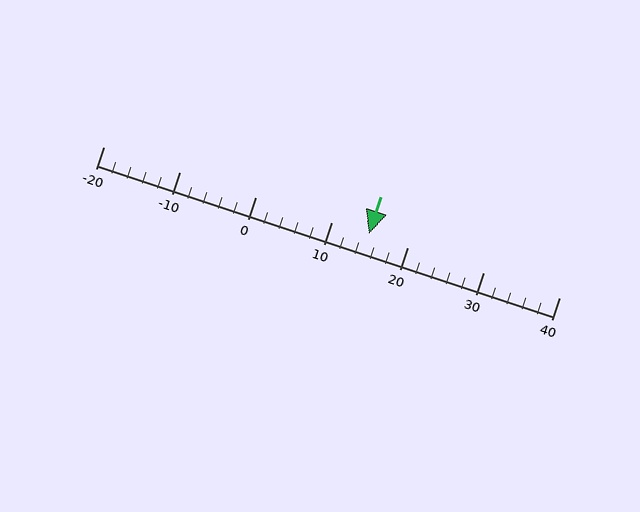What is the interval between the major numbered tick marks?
The major tick marks are spaced 10 units apart.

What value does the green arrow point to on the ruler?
The green arrow points to approximately 15.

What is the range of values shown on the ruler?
The ruler shows values from -20 to 40.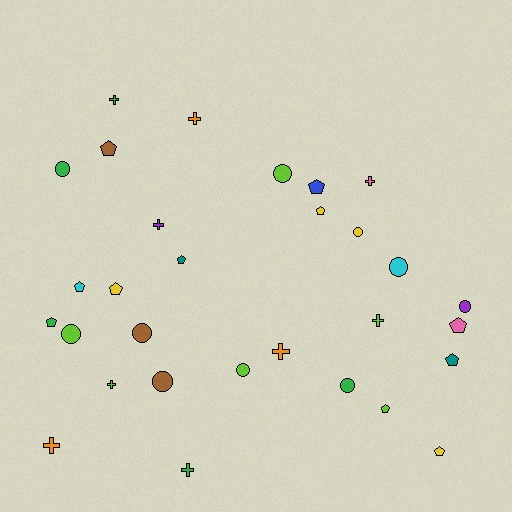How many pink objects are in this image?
There are 2 pink objects.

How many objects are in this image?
There are 30 objects.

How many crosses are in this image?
There are 9 crosses.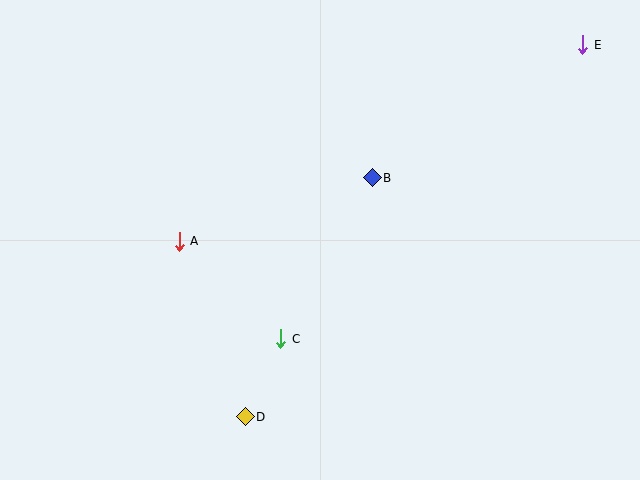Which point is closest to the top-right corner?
Point E is closest to the top-right corner.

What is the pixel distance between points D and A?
The distance between D and A is 187 pixels.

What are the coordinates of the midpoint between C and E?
The midpoint between C and E is at (432, 192).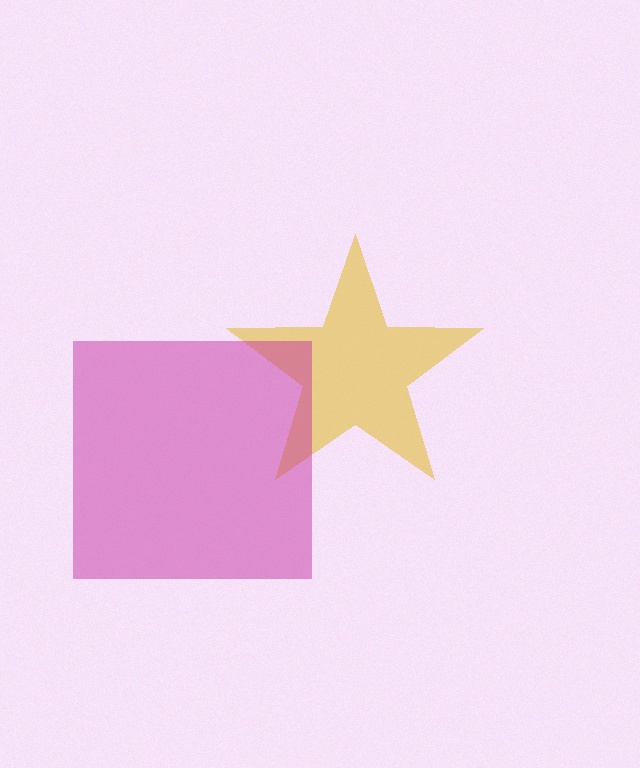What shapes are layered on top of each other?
The layered shapes are: a yellow star, a magenta square.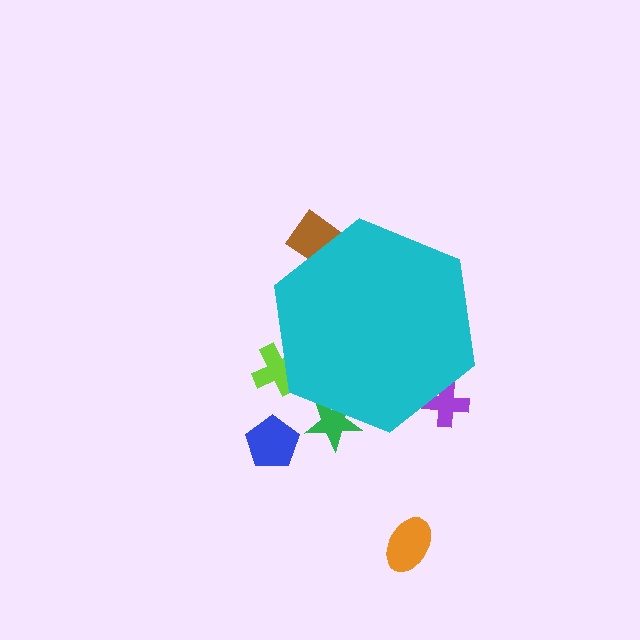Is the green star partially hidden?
Yes, the green star is partially hidden behind the cyan hexagon.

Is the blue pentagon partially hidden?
No, the blue pentagon is fully visible.